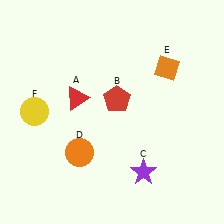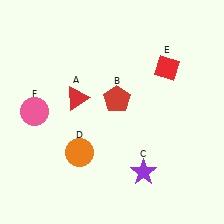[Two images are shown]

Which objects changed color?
E changed from orange to red. F changed from yellow to pink.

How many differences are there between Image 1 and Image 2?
There are 2 differences between the two images.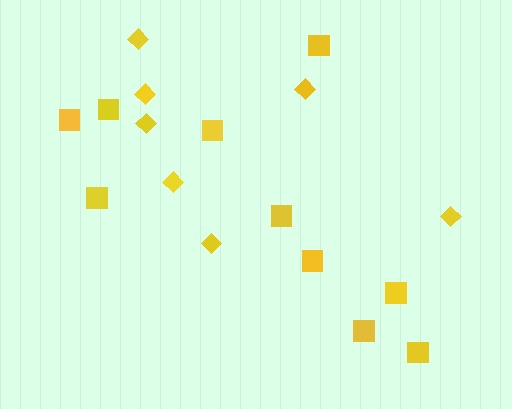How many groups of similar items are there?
There are 2 groups: one group of diamonds (7) and one group of squares (10).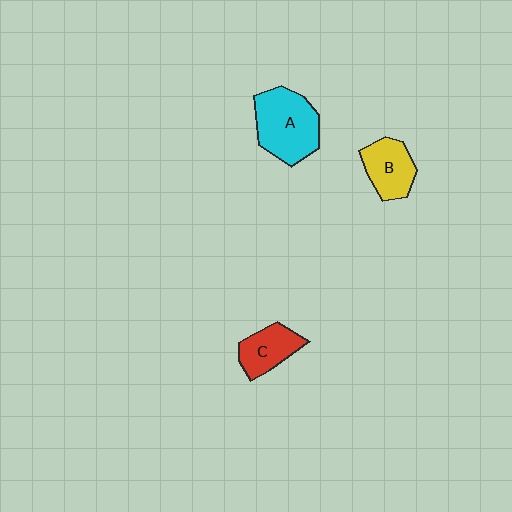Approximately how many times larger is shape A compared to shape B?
Approximately 1.5 times.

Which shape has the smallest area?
Shape C (red).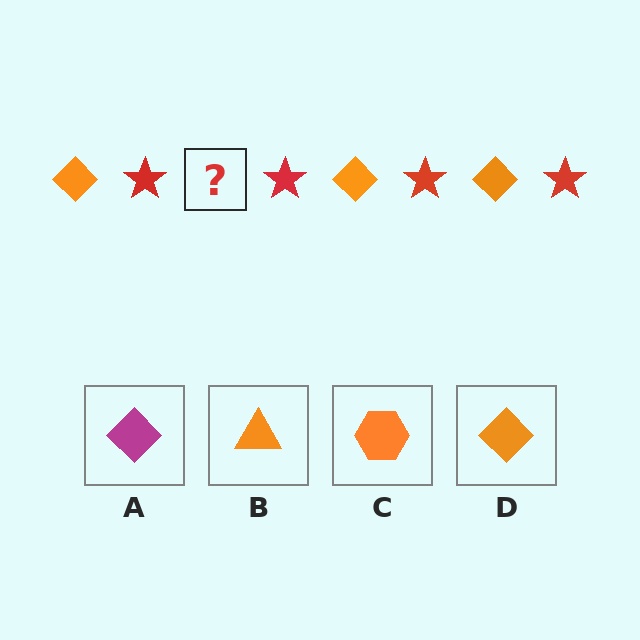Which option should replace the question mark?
Option D.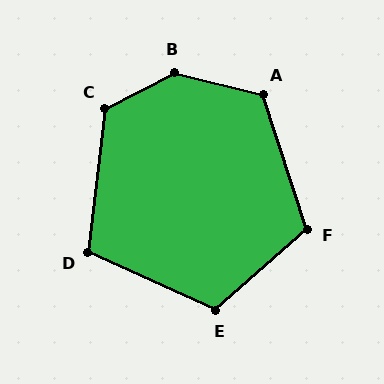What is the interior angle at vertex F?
Approximately 114 degrees (obtuse).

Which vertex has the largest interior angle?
B, at approximately 139 degrees.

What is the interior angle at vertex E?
Approximately 114 degrees (obtuse).